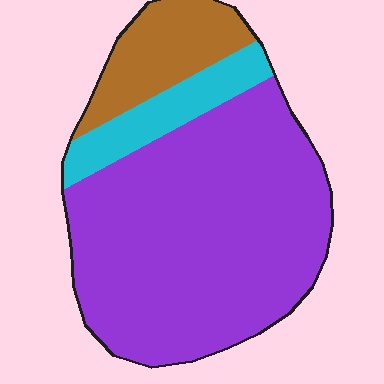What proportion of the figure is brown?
Brown takes up less than a sixth of the figure.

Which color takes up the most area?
Purple, at roughly 70%.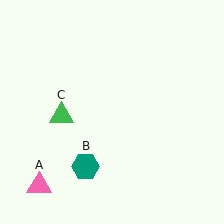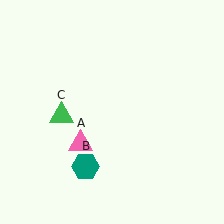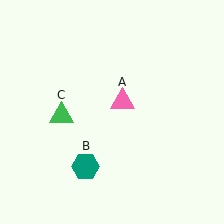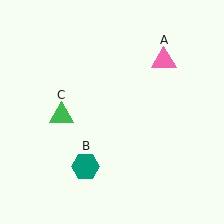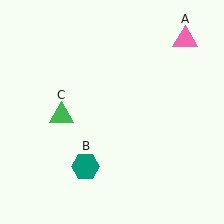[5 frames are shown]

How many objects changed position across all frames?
1 object changed position: pink triangle (object A).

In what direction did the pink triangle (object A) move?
The pink triangle (object A) moved up and to the right.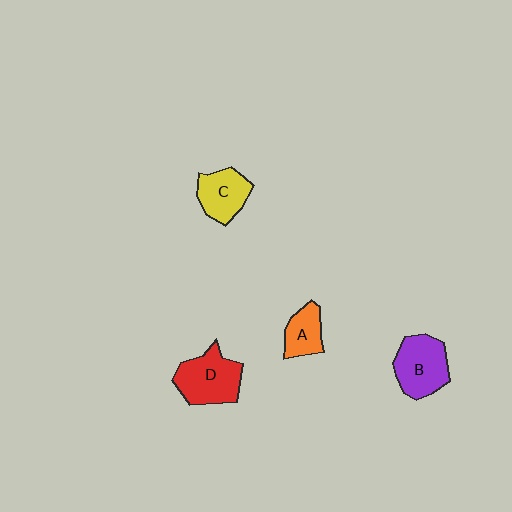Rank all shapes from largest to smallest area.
From largest to smallest: D (red), B (purple), C (yellow), A (orange).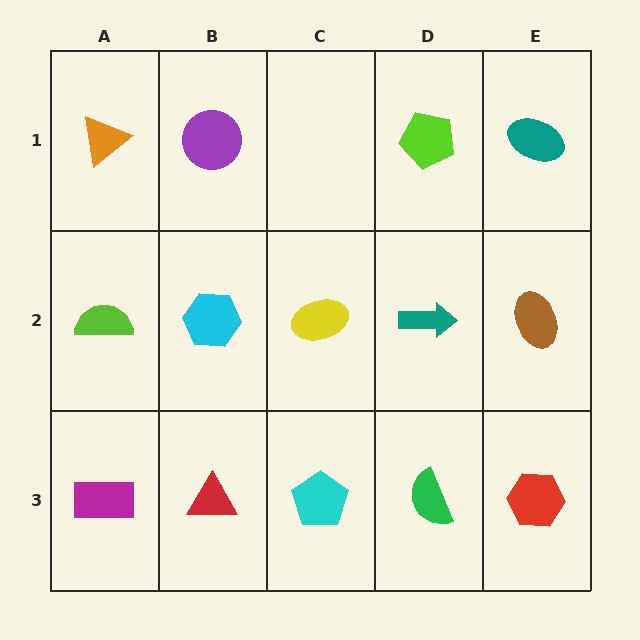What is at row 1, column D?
A lime pentagon.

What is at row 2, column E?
A brown ellipse.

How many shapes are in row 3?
5 shapes.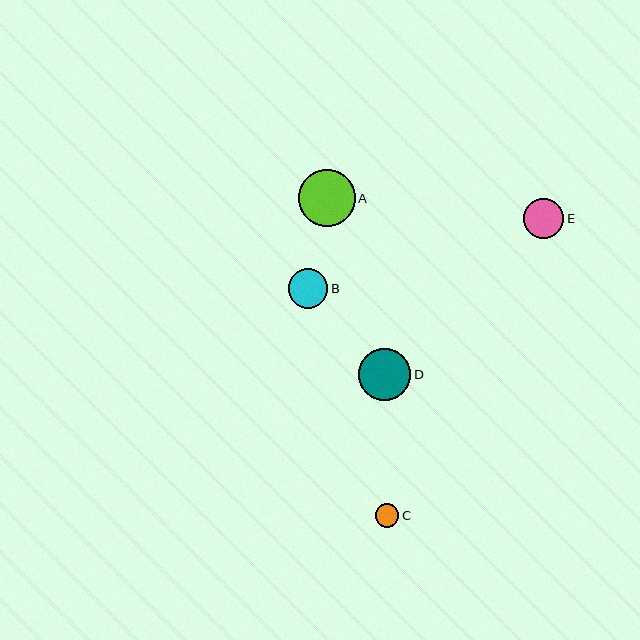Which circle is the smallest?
Circle C is the smallest with a size of approximately 24 pixels.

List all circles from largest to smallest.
From largest to smallest: A, D, E, B, C.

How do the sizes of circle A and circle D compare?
Circle A and circle D are approximately the same size.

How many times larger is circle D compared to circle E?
Circle D is approximately 1.3 times the size of circle E.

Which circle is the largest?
Circle A is the largest with a size of approximately 57 pixels.